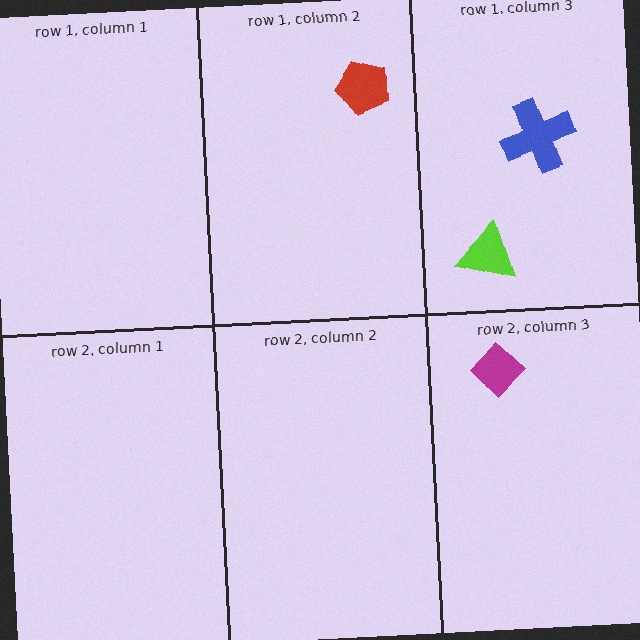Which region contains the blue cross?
The row 1, column 3 region.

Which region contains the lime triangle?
The row 1, column 3 region.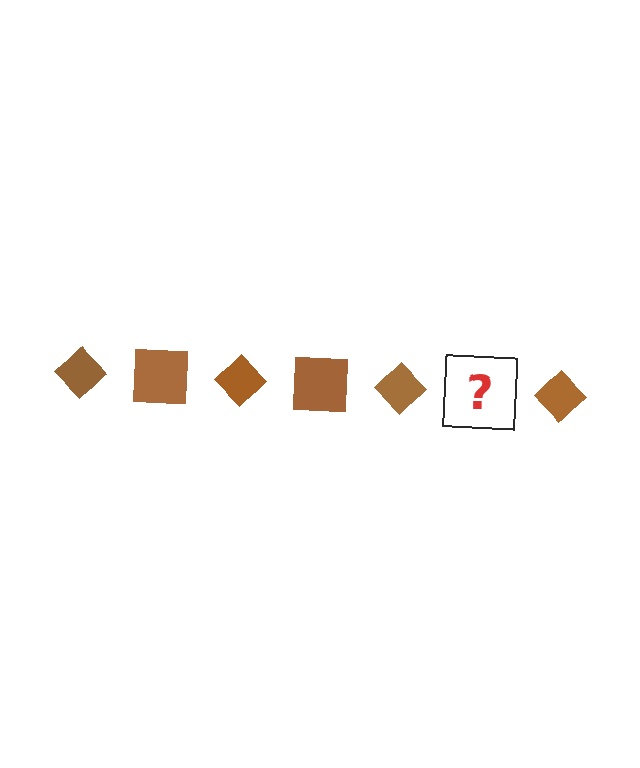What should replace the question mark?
The question mark should be replaced with a brown square.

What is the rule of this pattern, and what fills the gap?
The rule is that the pattern cycles through diamond, square shapes in brown. The gap should be filled with a brown square.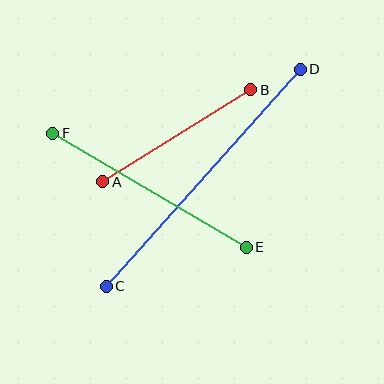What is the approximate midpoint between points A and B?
The midpoint is at approximately (177, 136) pixels.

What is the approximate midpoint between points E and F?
The midpoint is at approximately (149, 190) pixels.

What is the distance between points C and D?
The distance is approximately 291 pixels.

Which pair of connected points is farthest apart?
Points C and D are farthest apart.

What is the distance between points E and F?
The distance is approximately 225 pixels.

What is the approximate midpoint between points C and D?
The midpoint is at approximately (203, 178) pixels.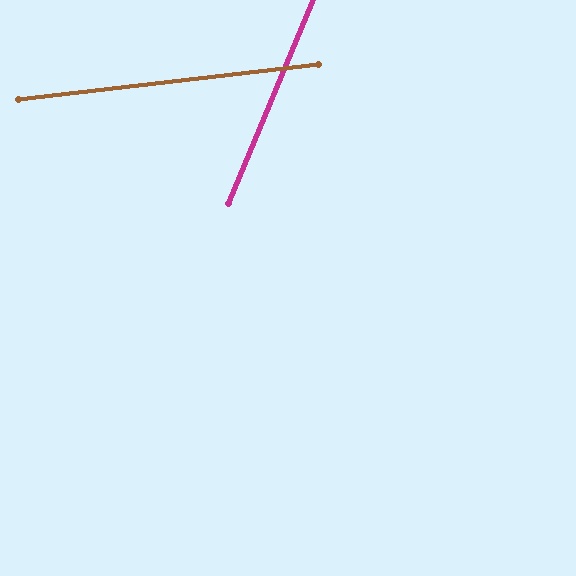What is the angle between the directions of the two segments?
Approximately 61 degrees.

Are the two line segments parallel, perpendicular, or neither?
Neither parallel nor perpendicular — they differ by about 61°.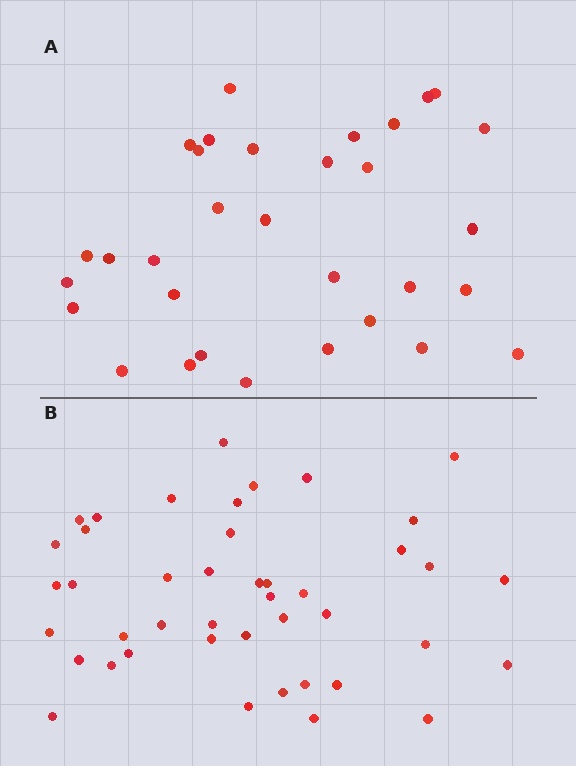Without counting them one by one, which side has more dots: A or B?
Region B (the bottom region) has more dots.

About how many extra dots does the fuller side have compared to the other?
Region B has roughly 12 or so more dots than region A.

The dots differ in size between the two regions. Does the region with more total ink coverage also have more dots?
No. Region A has more total ink coverage because its dots are larger, but region B actually contains more individual dots. Total area can be misleading — the number of items is what matters here.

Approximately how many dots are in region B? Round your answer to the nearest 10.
About 40 dots. (The exact count is 43, which rounds to 40.)